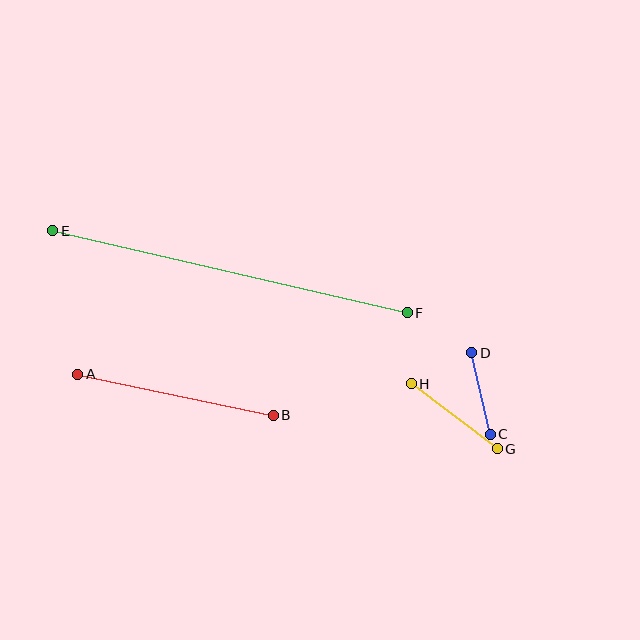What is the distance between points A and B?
The distance is approximately 200 pixels.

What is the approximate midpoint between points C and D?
The midpoint is at approximately (481, 394) pixels.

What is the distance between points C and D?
The distance is approximately 83 pixels.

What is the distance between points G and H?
The distance is approximately 108 pixels.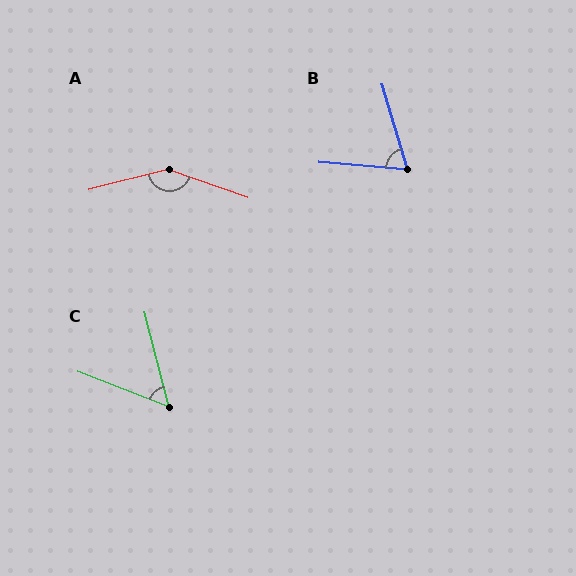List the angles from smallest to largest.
C (54°), B (69°), A (146°).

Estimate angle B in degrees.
Approximately 69 degrees.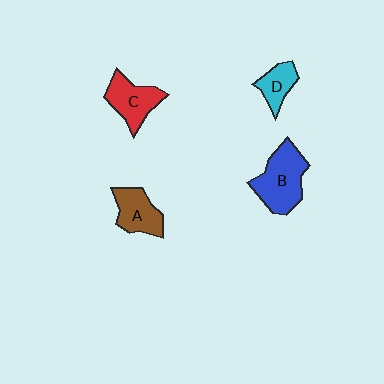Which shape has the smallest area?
Shape D (cyan).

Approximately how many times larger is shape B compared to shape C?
Approximately 1.3 times.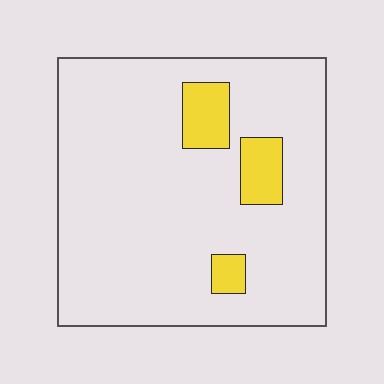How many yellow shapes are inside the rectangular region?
3.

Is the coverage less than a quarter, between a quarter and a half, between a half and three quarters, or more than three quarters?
Less than a quarter.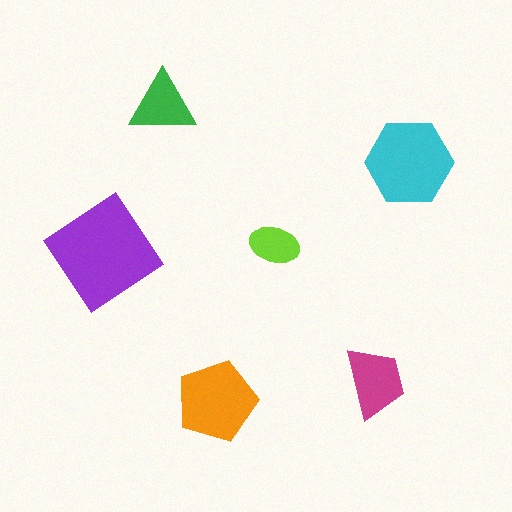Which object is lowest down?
The orange pentagon is bottommost.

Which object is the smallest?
The lime ellipse.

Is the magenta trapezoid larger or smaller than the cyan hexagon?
Smaller.